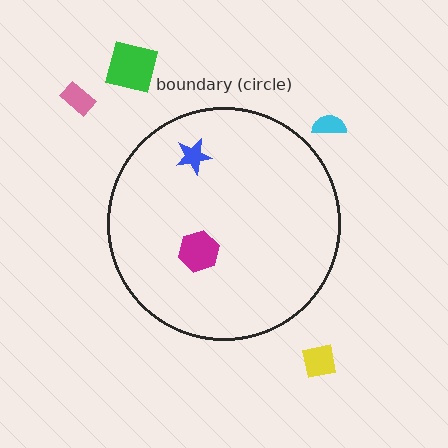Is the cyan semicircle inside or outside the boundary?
Outside.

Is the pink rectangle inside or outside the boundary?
Outside.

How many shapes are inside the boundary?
2 inside, 4 outside.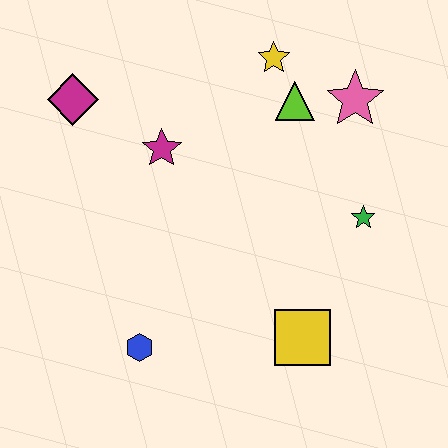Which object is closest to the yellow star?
The lime triangle is closest to the yellow star.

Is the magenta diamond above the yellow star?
No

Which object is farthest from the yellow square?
The magenta diamond is farthest from the yellow square.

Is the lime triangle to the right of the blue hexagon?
Yes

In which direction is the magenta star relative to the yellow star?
The magenta star is to the left of the yellow star.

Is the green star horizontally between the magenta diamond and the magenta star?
No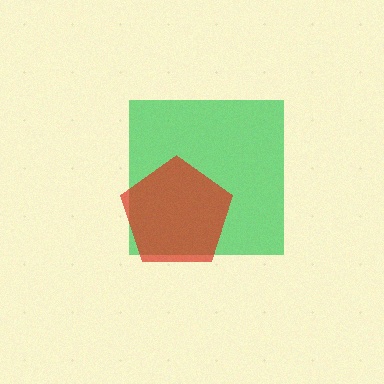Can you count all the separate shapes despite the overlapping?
Yes, there are 2 separate shapes.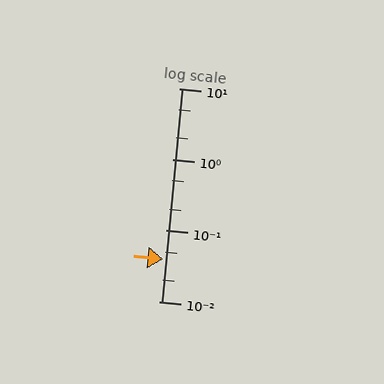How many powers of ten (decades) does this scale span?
The scale spans 3 decades, from 0.01 to 10.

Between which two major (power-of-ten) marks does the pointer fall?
The pointer is between 0.01 and 0.1.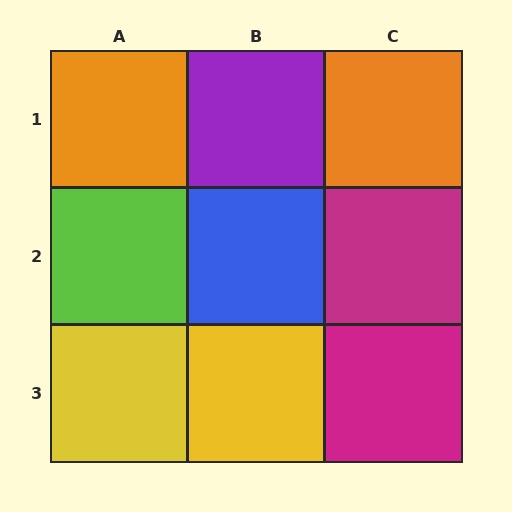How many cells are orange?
2 cells are orange.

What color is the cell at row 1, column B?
Purple.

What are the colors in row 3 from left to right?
Yellow, yellow, magenta.